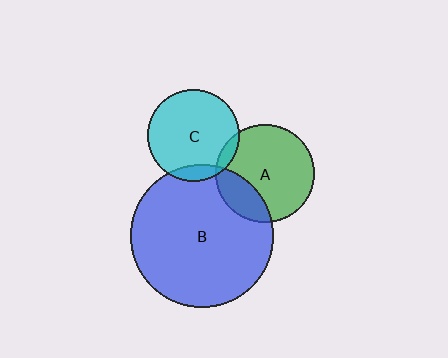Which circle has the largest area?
Circle B (blue).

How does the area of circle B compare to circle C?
Approximately 2.4 times.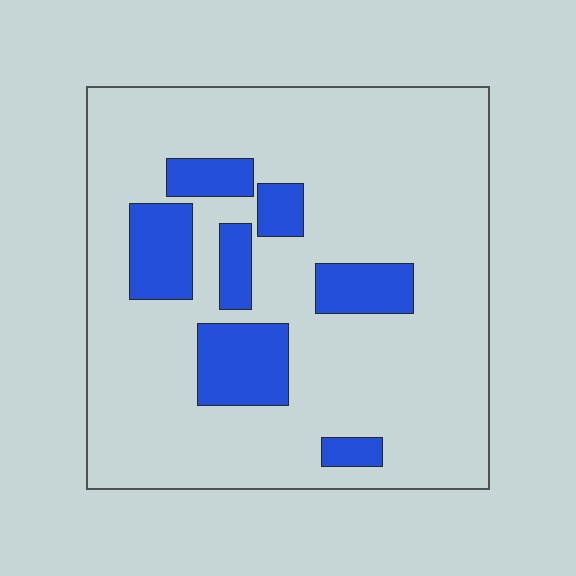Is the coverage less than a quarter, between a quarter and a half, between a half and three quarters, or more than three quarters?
Less than a quarter.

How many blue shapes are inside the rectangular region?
7.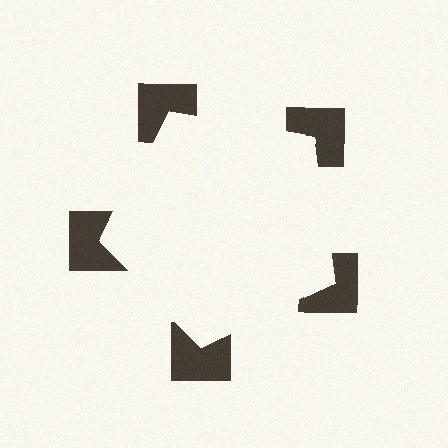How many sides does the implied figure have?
5 sides.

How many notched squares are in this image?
There are 5 — one at each vertex of the illusory pentagon.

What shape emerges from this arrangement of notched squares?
An illusory pentagon — its edges are inferred from the aligned wedge cuts in the notched squares, not physically drawn.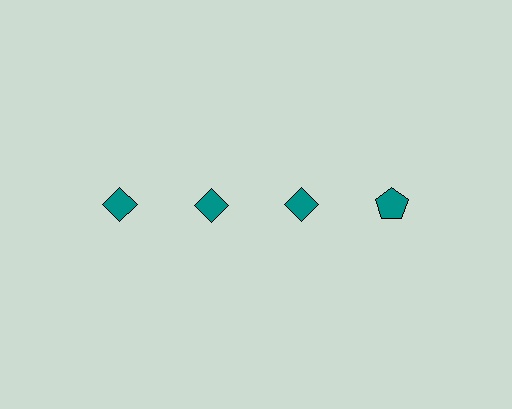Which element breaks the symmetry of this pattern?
The teal pentagon in the top row, second from right column breaks the symmetry. All other shapes are teal diamonds.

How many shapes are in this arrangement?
There are 4 shapes arranged in a grid pattern.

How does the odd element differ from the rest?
It has a different shape: pentagon instead of diamond.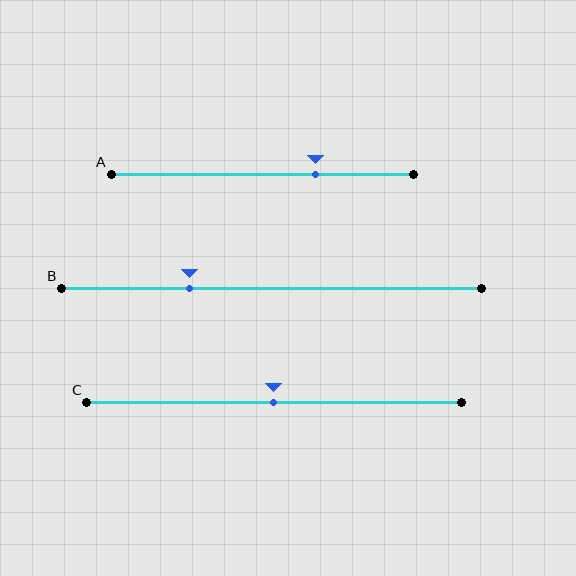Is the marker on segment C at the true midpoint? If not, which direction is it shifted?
Yes, the marker on segment C is at the true midpoint.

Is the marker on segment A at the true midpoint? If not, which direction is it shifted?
No, the marker on segment A is shifted to the right by about 17% of the segment length.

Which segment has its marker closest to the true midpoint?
Segment C has its marker closest to the true midpoint.